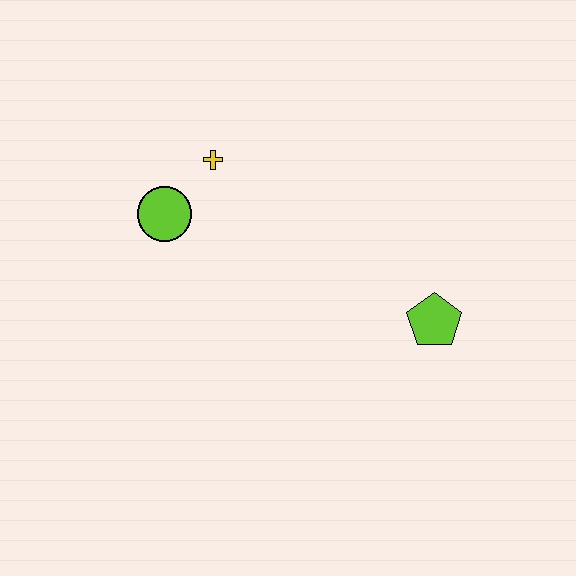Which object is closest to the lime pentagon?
The yellow cross is closest to the lime pentagon.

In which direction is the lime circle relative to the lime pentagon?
The lime circle is to the left of the lime pentagon.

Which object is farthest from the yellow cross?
The lime pentagon is farthest from the yellow cross.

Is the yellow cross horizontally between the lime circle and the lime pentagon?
Yes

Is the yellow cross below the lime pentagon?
No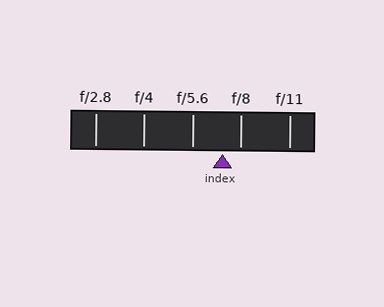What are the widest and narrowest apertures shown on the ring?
The widest aperture shown is f/2.8 and the narrowest is f/11.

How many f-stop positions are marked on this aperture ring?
There are 5 f-stop positions marked.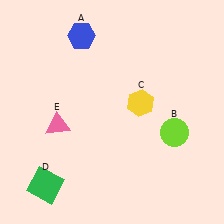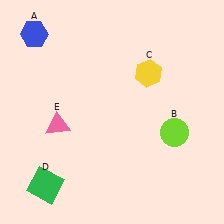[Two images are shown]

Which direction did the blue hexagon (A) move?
The blue hexagon (A) moved left.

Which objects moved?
The objects that moved are: the blue hexagon (A), the yellow hexagon (C).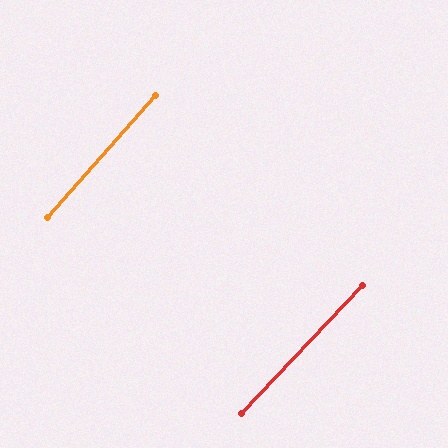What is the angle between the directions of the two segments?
Approximately 2 degrees.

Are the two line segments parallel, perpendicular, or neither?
Parallel — their directions differ by only 1.9°.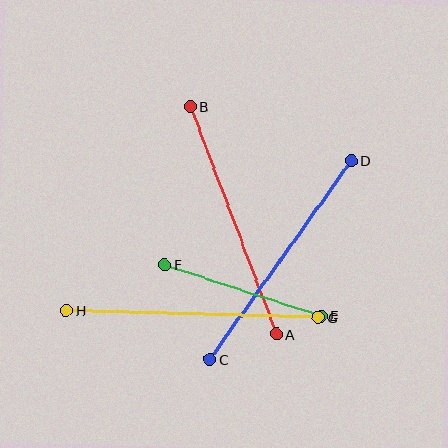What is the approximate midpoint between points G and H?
The midpoint is at approximately (192, 314) pixels.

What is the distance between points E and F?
The distance is approximately 164 pixels.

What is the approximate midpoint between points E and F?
The midpoint is at approximately (243, 290) pixels.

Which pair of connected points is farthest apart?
Points G and H are farthest apart.